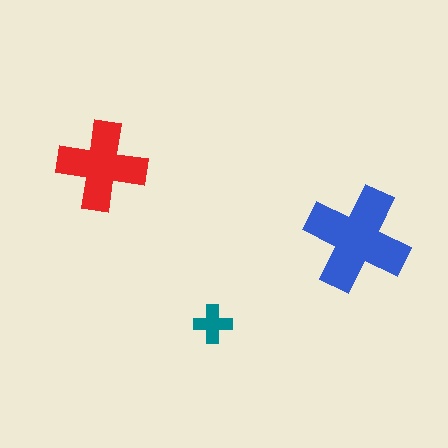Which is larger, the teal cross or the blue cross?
The blue one.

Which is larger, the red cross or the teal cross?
The red one.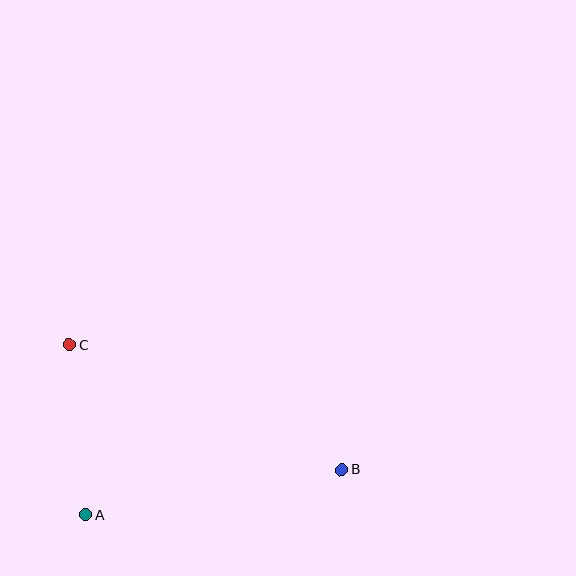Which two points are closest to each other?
Points A and C are closest to each other.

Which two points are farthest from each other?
Points B and C are farthest from each other.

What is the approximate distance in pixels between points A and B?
The distance between A and B is approximately 260 pixels.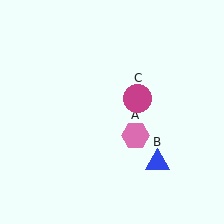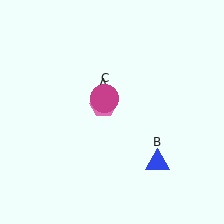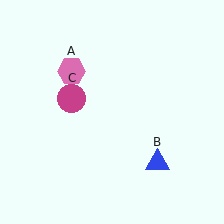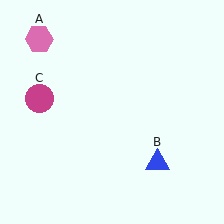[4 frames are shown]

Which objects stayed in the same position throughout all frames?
Blue triangle (object B) remained stationary.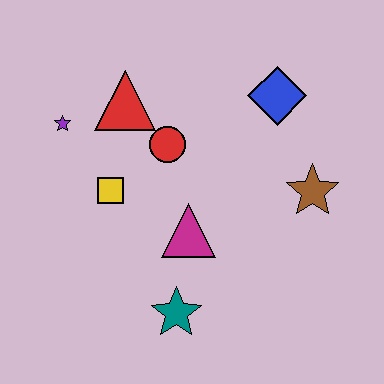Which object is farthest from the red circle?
The teal star is farthest from the red circle.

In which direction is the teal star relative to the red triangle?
The teal star is below the red triangle.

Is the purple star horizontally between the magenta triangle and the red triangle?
No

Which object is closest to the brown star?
The blue diamond is closest to the brown star.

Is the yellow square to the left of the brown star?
Yes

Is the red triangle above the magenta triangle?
Yes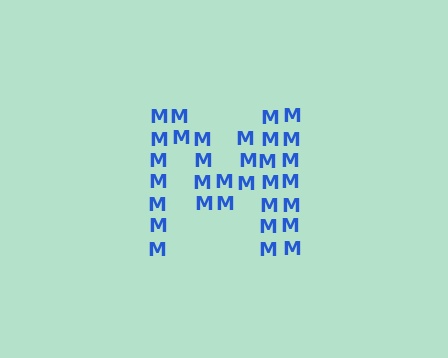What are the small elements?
The small elements are letter M's.